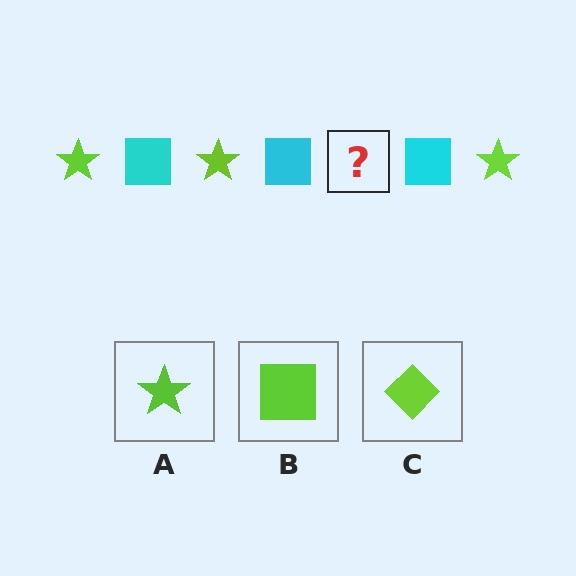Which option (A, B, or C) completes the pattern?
A.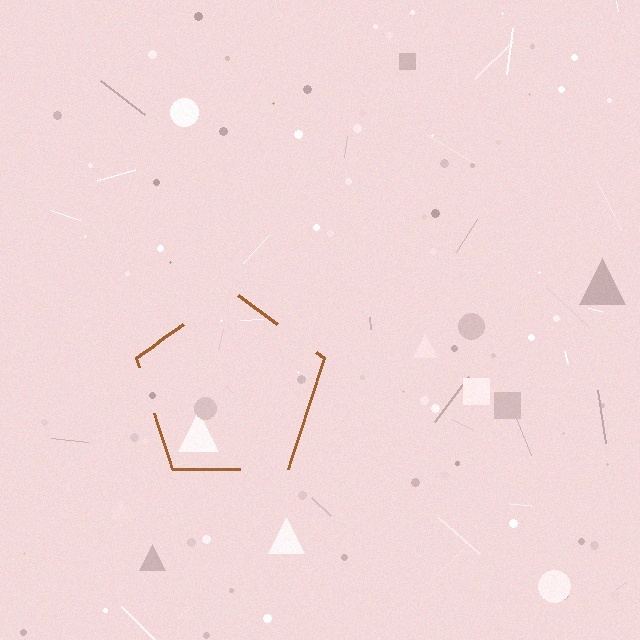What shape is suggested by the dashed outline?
The dashed outline suggests a pentagon.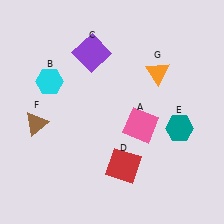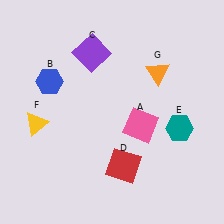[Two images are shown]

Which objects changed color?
B changed from cyan to blue. F changed from brown to yellow.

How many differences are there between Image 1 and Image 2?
There are 2 differences between the two images.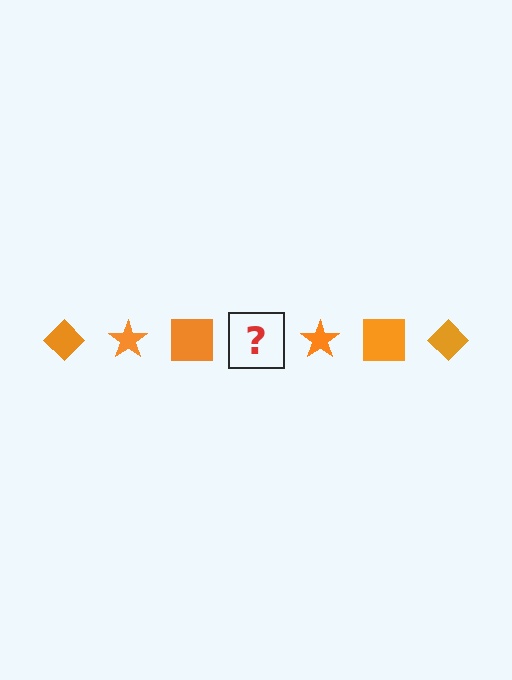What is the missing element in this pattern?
The missing element is an orange diamond.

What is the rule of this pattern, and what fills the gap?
The rule is that the pattern cycles through diamond, star, square shapes in orange. The gap should be filled with an orange diamond.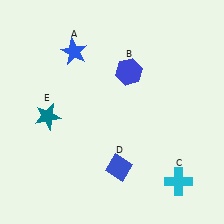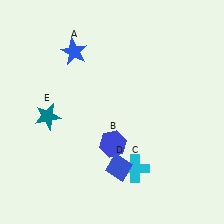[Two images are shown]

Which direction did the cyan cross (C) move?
The cyan cross (C) moved left.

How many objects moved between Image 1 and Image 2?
2 objects moved between the two images.